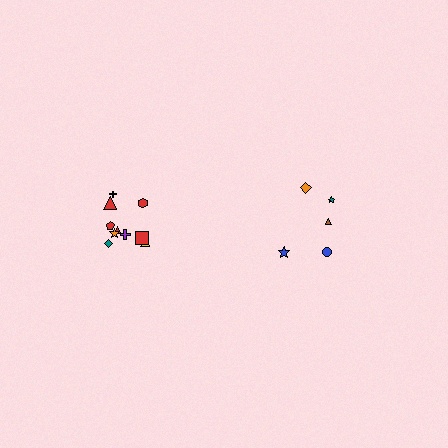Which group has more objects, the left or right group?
The left group.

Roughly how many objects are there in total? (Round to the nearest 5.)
Roughly 15 objects in total.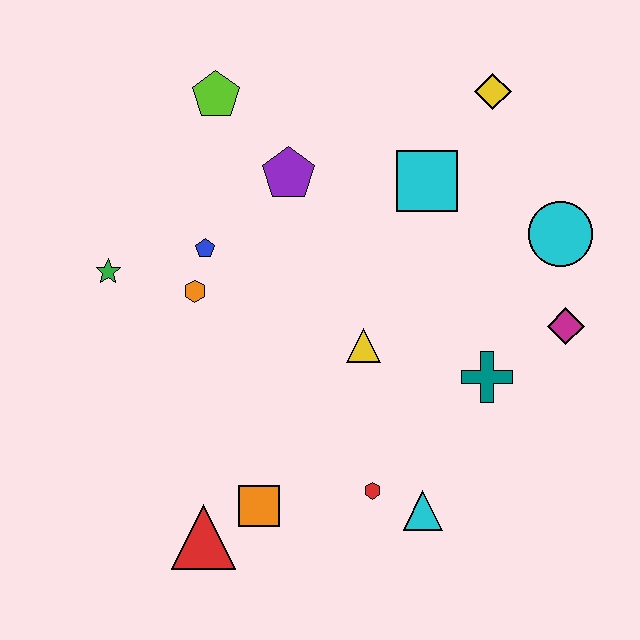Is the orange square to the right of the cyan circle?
No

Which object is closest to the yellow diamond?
The cyan square is closest to the yellow diamond.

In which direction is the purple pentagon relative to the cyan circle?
The purple pentagon is to the left of the cyan circle.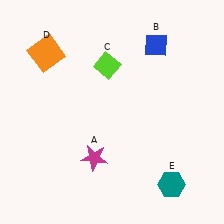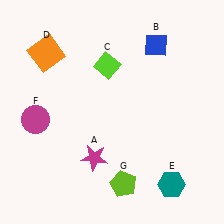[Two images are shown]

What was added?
A magenta circle (F), a lime pentagon (G) were added in Image 2.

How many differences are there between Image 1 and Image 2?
There are 2 differences between the two images.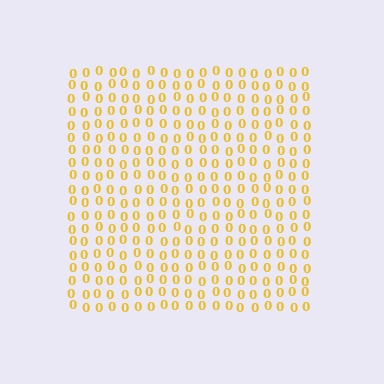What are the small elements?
The small elements are digit 0's.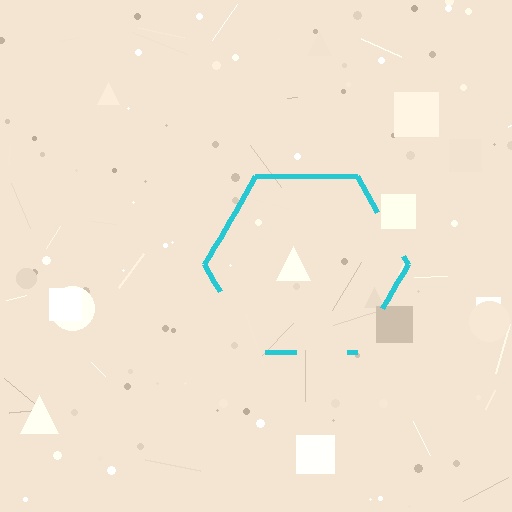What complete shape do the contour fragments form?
The contour fragments form a hexagon.